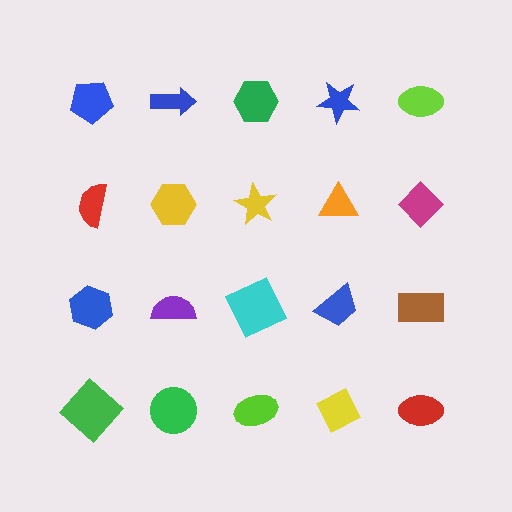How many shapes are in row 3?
5 shapes.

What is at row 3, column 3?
A cyan square.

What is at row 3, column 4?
A blue trapezoid.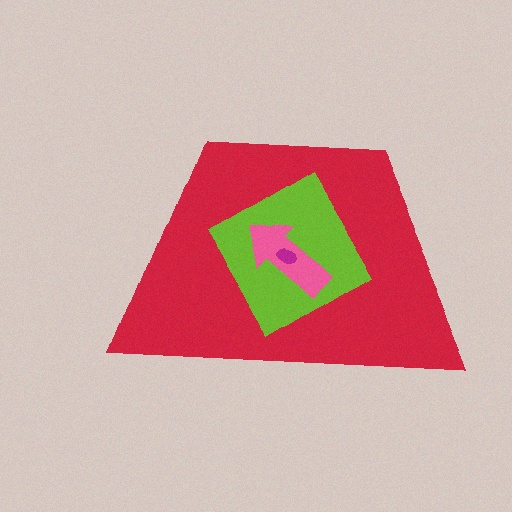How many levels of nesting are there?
4.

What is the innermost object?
The magenta ellipse.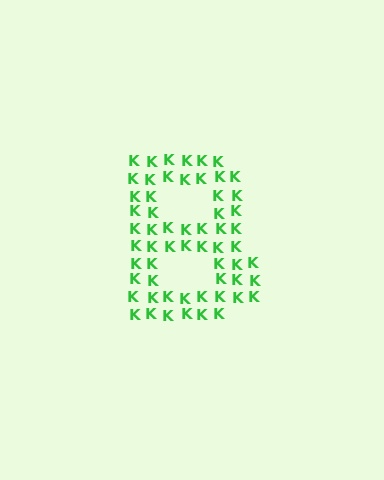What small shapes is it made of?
It is made of small letter K's.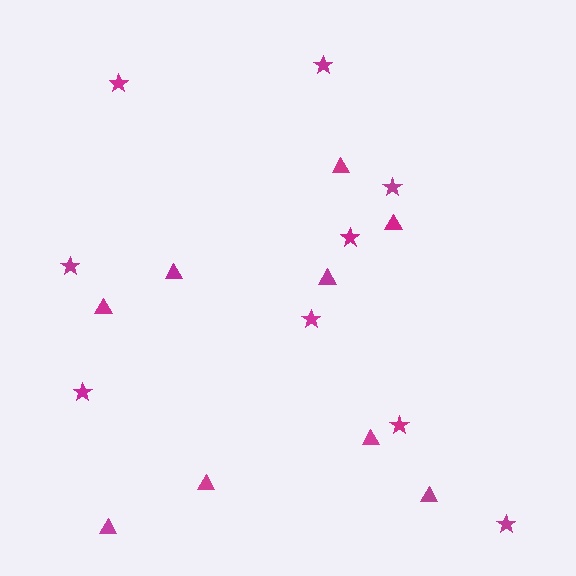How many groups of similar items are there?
There are 2 groups: one group of stars (9) and one group of triangles (9).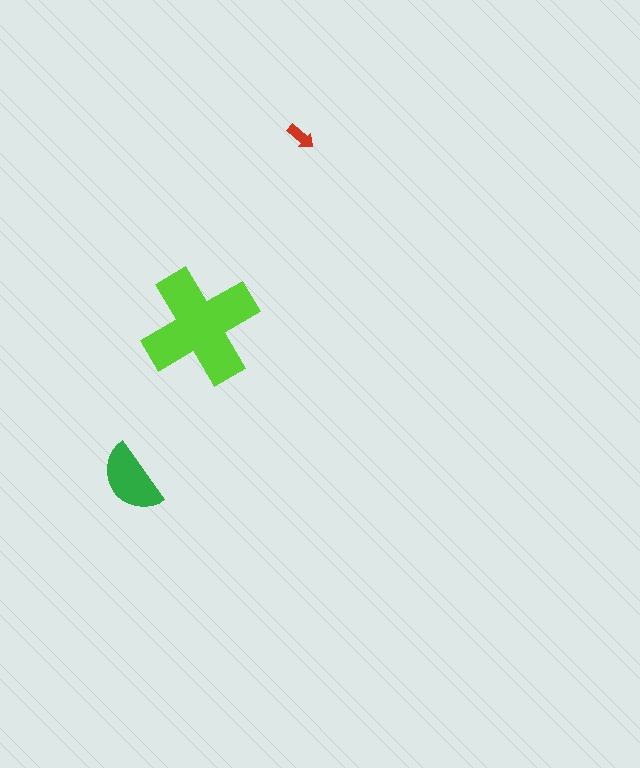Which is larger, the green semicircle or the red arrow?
The green semicircle.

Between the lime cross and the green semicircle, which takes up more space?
The lime cross.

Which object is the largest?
The lime cross.